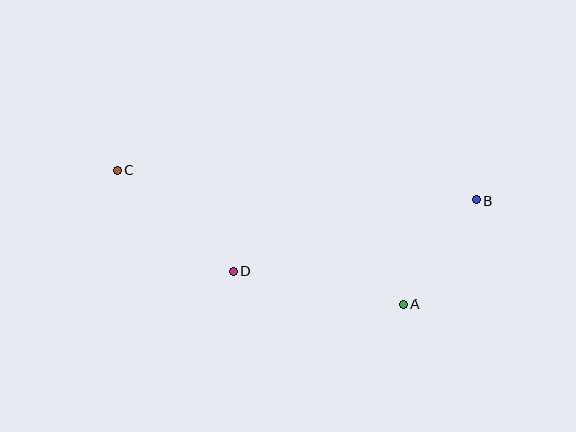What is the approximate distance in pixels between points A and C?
The distance between A and C is approximately 317 pixels.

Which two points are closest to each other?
Points A and B are closest to each other.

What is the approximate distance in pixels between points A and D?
The distance between A and D is approximately 174 pixels.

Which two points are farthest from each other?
Points B and C are farthest from each other.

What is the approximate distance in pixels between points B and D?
The distance between B and D is approximately 254 pixels.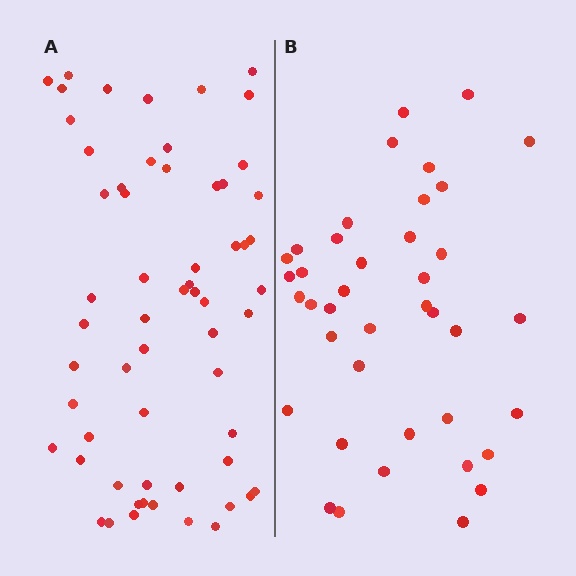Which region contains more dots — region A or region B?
Region A (the left region) has more dots.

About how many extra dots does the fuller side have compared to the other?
Region A has approximately 20 more dots than region B.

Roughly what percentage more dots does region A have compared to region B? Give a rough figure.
About 50% more.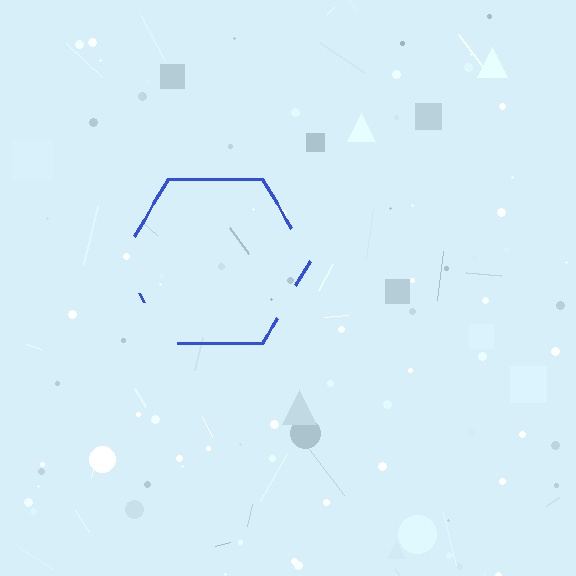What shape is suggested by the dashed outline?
The dashed outline suggests a hexagon.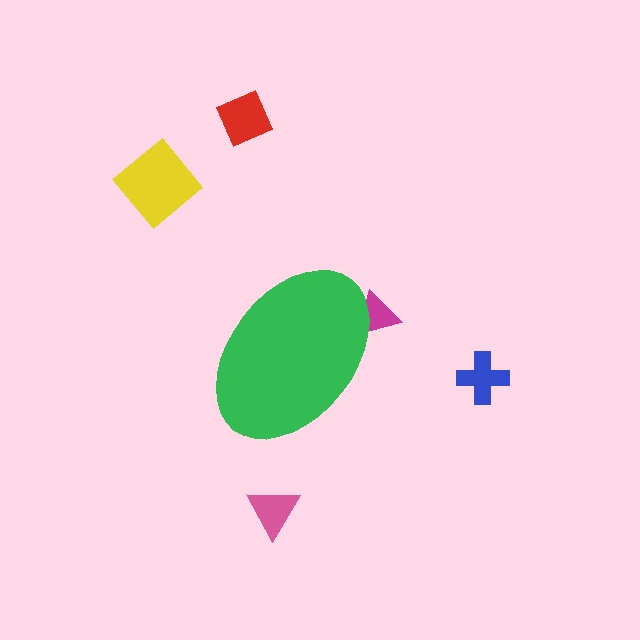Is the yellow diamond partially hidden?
No, the yellow diamond is fully visible.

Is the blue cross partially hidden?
No, the blue cross is fully visible.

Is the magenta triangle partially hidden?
Yes, the magenta triangle is partially hidden behind the green ellipse.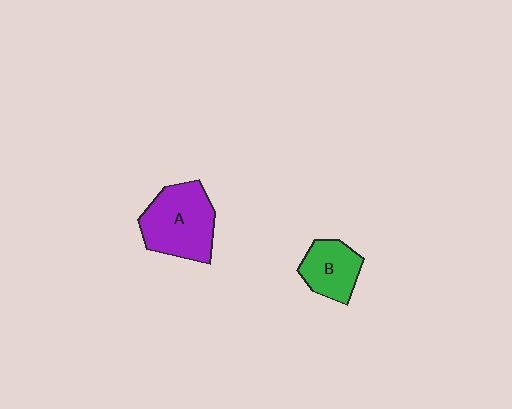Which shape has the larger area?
Shape A (purple).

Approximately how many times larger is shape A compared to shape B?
Approximately 1.6 times.